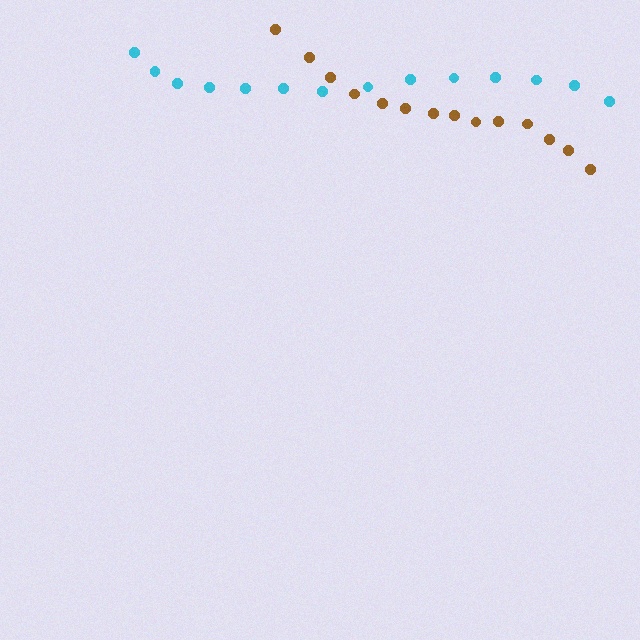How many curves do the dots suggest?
There are 2 distinct paths.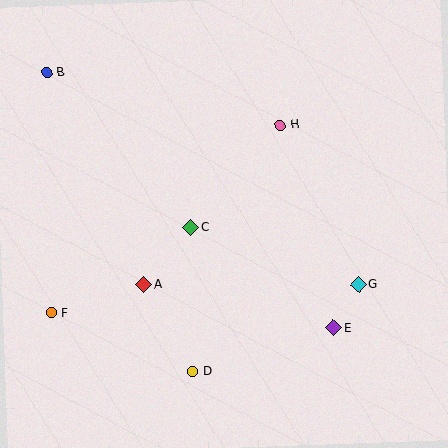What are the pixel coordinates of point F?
Point F is at (51, 313).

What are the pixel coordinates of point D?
Point D is at (193, 371).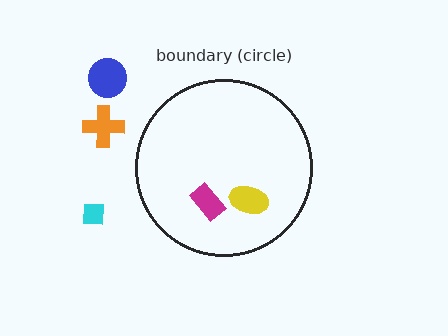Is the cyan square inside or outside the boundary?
Outside.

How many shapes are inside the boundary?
2 inside, 3 outside.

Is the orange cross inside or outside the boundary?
Outside.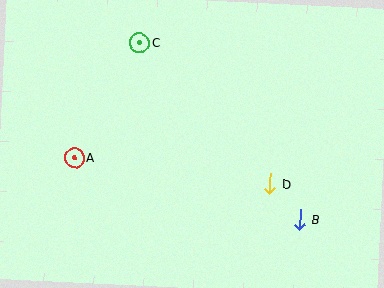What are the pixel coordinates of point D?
Point D is at (270, 184).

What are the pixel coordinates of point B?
Point B is at (300, 220).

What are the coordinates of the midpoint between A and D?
The midpoint between A and D is at (172, 171).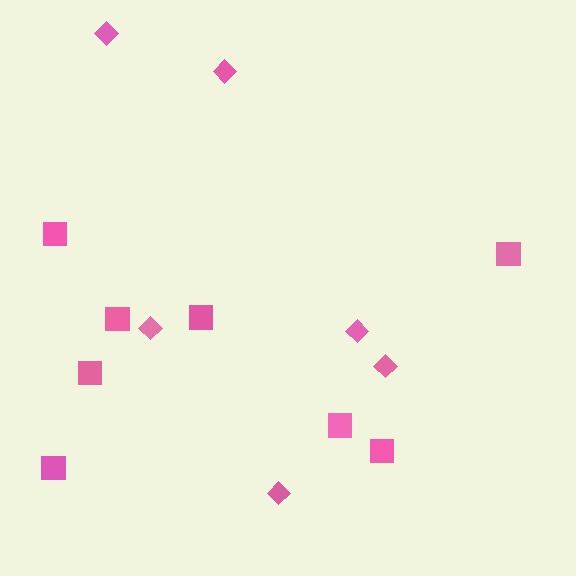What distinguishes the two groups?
There are 2 groups: one group of diamonds (6) and one group of squares (8).